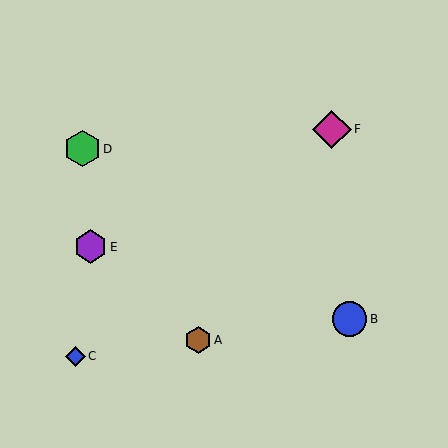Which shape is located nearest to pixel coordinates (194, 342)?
The brown hexagon (labeled A) at (198, 340) is nearest to that location.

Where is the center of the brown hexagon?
The center of the brown hexagon is at (198, 340).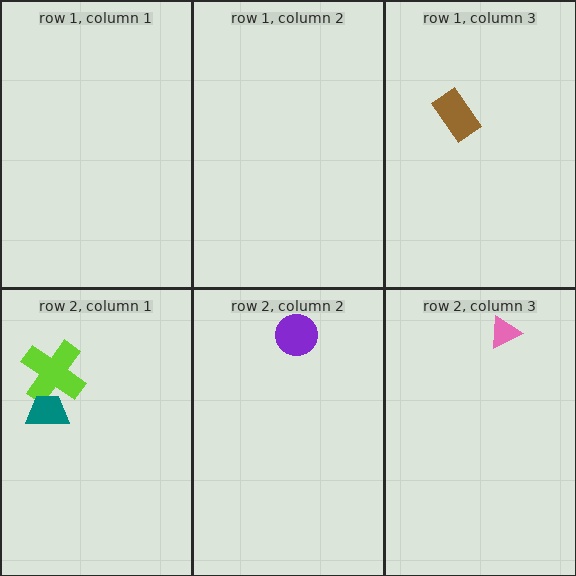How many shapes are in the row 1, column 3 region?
1.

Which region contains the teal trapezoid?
The row 2, column 1 region.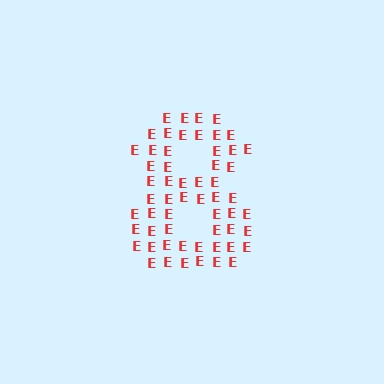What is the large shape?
The large shape is the digit 8.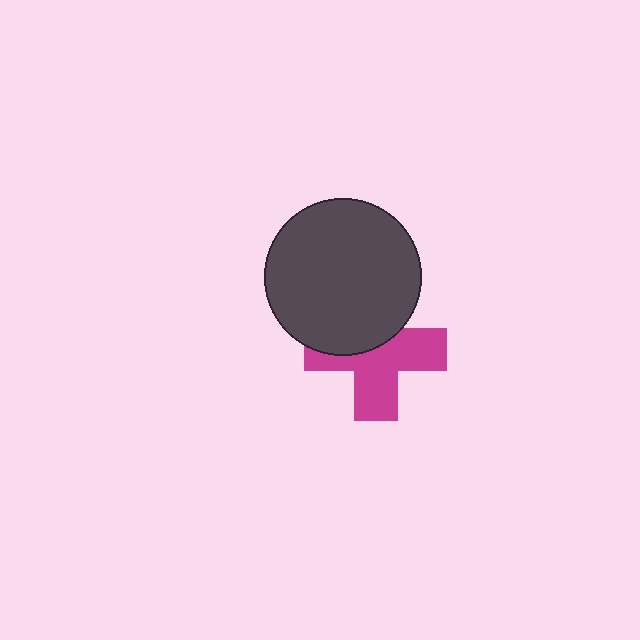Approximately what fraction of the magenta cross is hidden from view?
Roughly 41% of the magenta cross is hidden behind the dark gray circle.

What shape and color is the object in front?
The object in front is a dark gray circle.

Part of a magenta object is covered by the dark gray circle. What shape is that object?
It is a cross.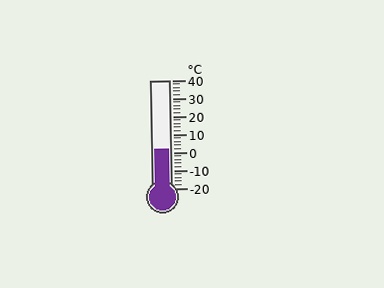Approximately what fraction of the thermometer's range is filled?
The thermometer is filled to approximately 35% of its range.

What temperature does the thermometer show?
The thermometer shows approximately 2°C.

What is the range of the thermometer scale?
The thermometer scale ranges from -20°C to 40°C.